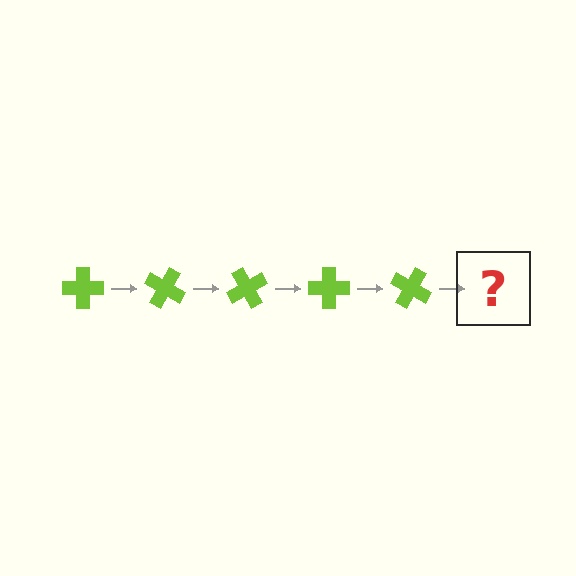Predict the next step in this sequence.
The next step is a lime cross rotated 150 degrees.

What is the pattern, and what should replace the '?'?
The pattern is that the cross rotates 30 degrees each step. The '?' should be a lime cross rotated 150 degrees.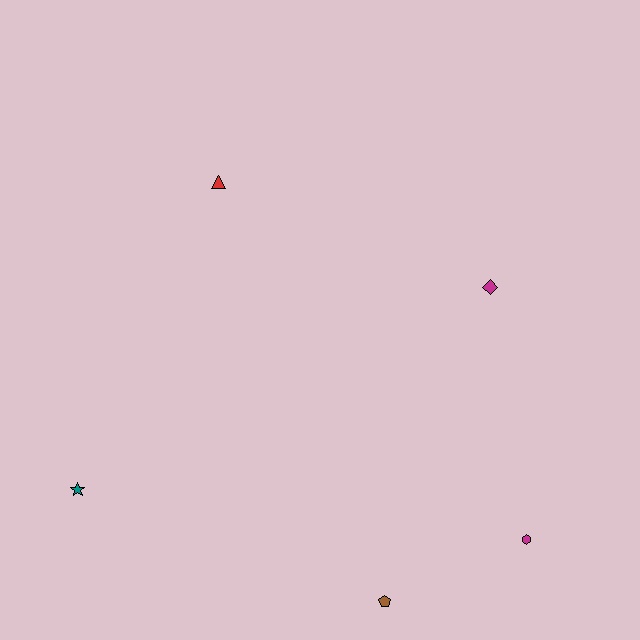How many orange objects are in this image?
There are no orange objects.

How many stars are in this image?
There is 1 star.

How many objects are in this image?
There are 5 objects.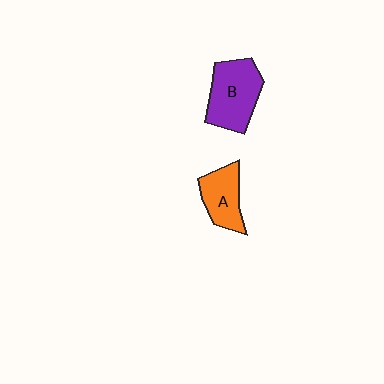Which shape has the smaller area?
Shape A (orange).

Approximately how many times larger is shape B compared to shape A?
Approximately 1.5 times.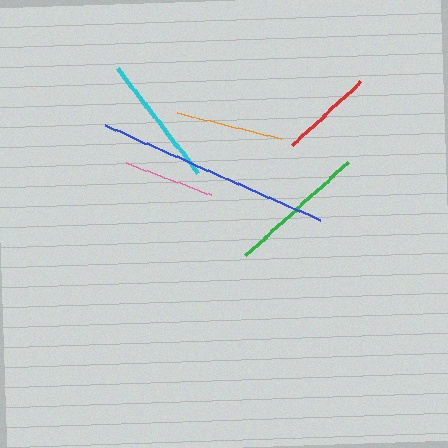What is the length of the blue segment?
The blue segment is approximately 235 pixels long.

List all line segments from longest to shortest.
From longest to shortest: blue, green, cyan, orange, red, pink.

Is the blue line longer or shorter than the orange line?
The blue line is longer than the orange line.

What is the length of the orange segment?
The orange segment is approximately 107 pixels long.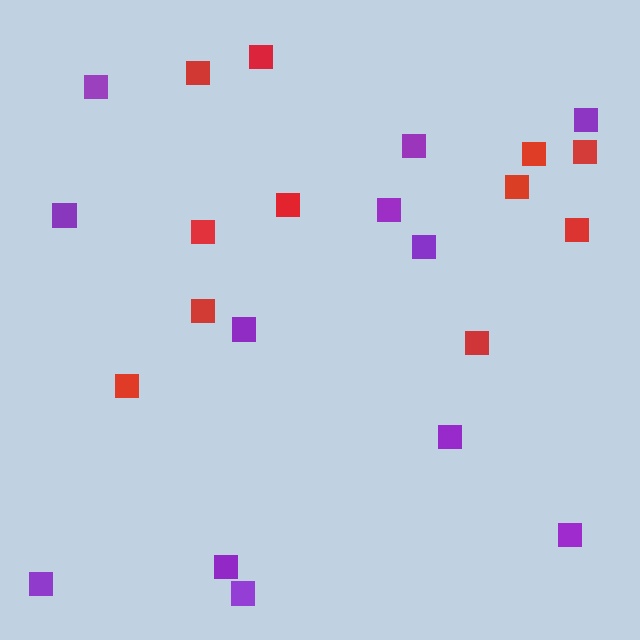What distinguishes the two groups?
There are 2 groups: one group of purple squares (12) and one group of red squares (11).